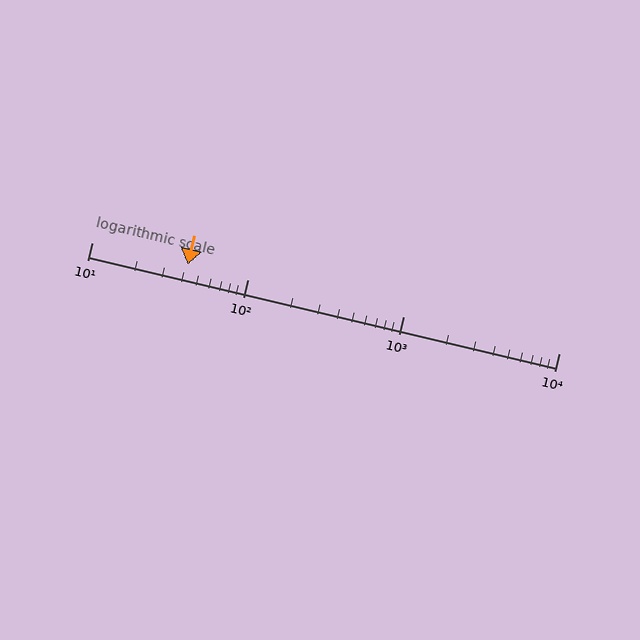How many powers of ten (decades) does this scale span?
The scale spans 3 decades, from 10 to 10000.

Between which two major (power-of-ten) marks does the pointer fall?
The pointer is between 10 and 100.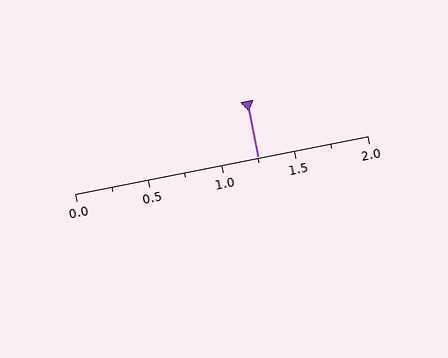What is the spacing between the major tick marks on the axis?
The major ticks are spaced 0.5 apart.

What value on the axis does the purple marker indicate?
The marker indicates approximately 1.25.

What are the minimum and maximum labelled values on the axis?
The axis runs from 0.0 to 2.0.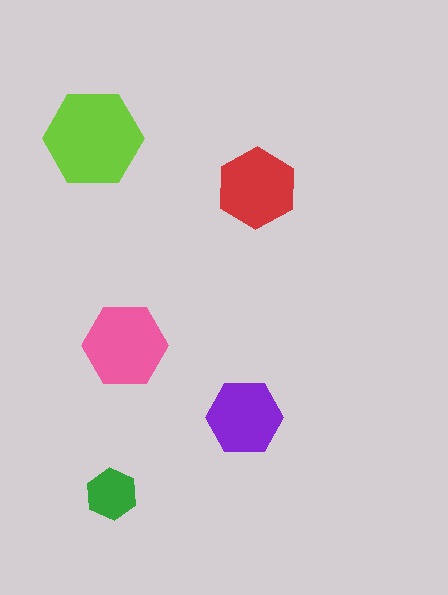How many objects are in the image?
There are 5 objects in the image.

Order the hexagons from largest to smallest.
the lime one, the pink one, the red one, the purple one, the green one.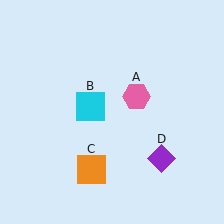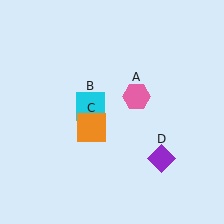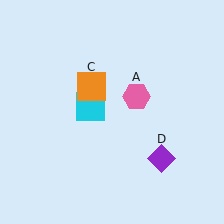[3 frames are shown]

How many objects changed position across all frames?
1 object changed position: orange square (object C).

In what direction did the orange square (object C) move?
The orange square (object C) moved up.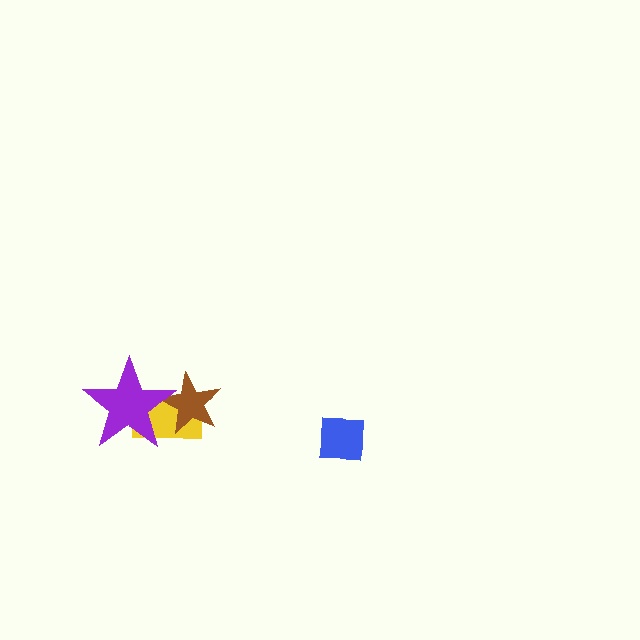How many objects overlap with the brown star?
2 objects overlap with the brown star.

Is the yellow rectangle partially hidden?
Yes, it is partially covered by another shape.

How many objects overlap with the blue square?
0 objects overlap with the blue square.